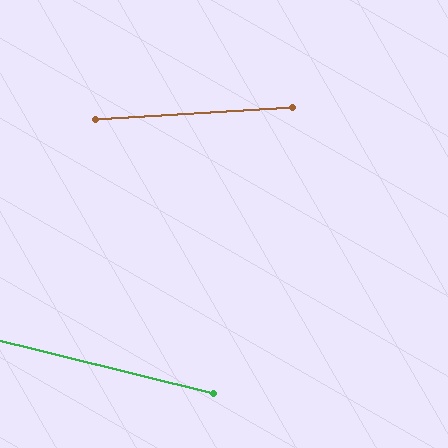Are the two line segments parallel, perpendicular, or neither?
Neither parallel nor perpendicular — they differ by about 17°.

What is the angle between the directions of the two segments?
Approximately 17 degrees.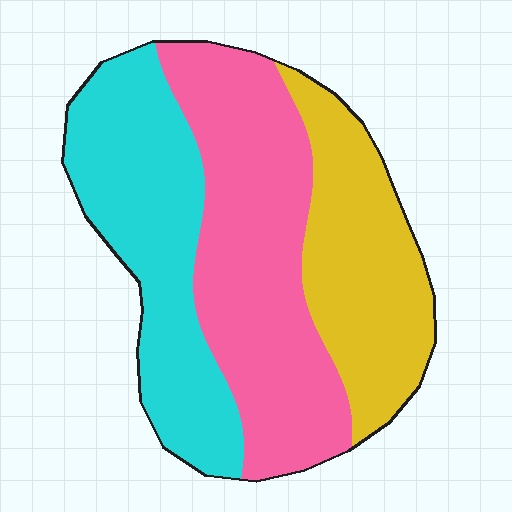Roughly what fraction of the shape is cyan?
Cyan covers around 35% of the shape.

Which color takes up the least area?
Yellow, at roughly 25%.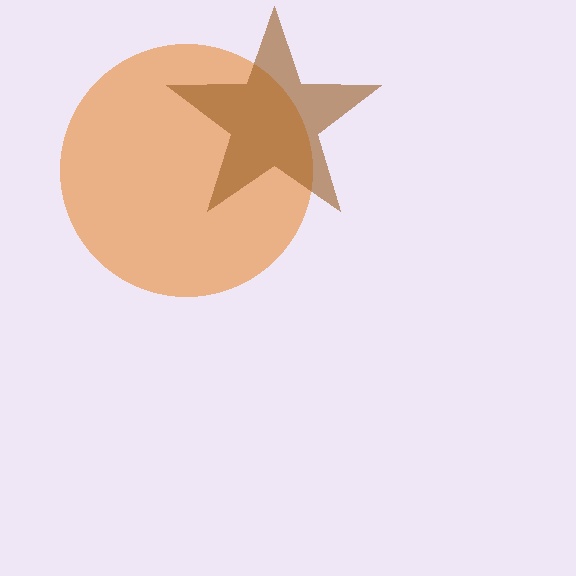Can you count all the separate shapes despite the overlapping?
Yes, there are 2 separate shapes.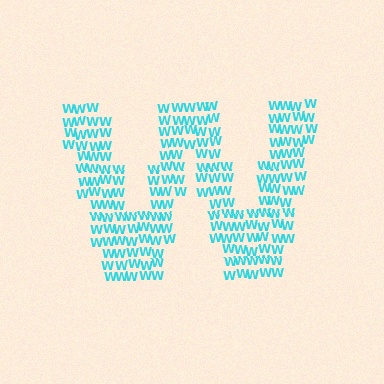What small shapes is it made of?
It is made of small letter W's.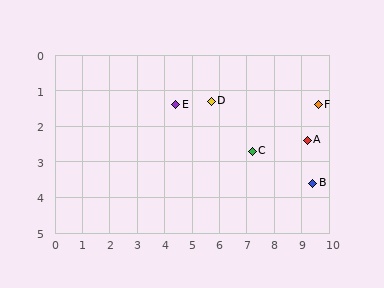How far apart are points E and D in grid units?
Points E and D are about 1.3 grid units apart.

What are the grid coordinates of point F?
Point F is at approximately (9.6, 1.4).